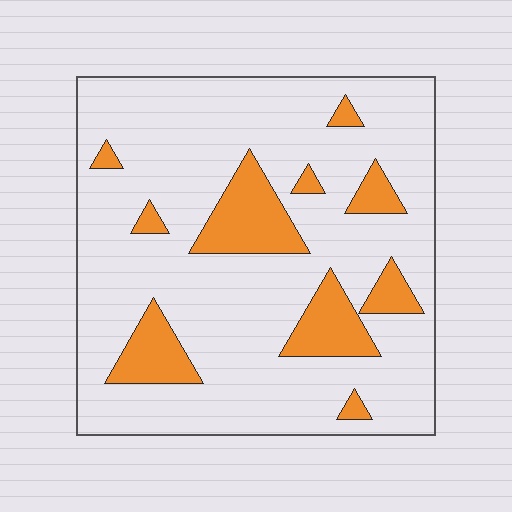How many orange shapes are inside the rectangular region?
10.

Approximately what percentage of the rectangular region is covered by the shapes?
Approximately 15%.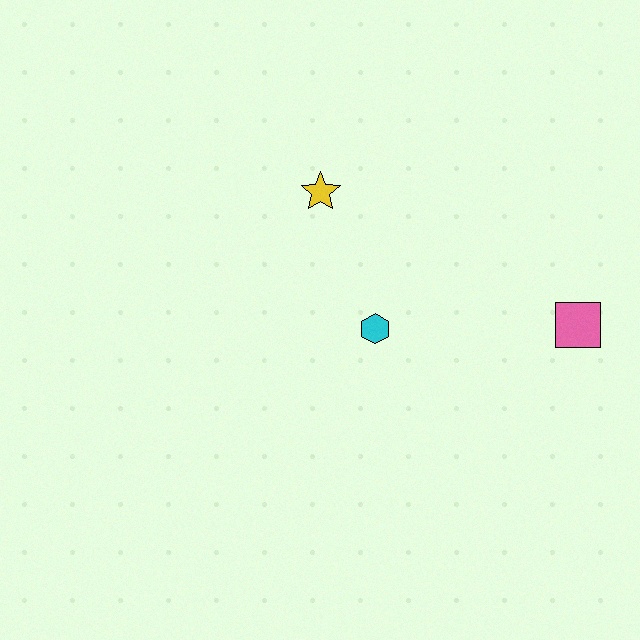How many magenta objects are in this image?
There are no magenta objects.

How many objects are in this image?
There are 3 objects.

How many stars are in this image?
There is 1 star.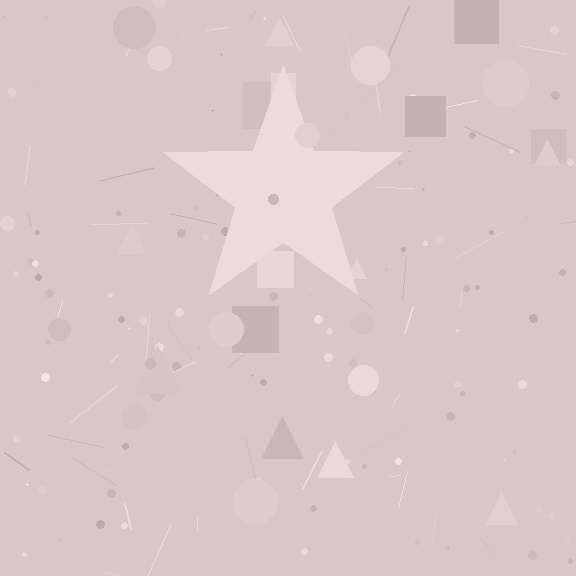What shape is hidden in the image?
A star is hidden in the image.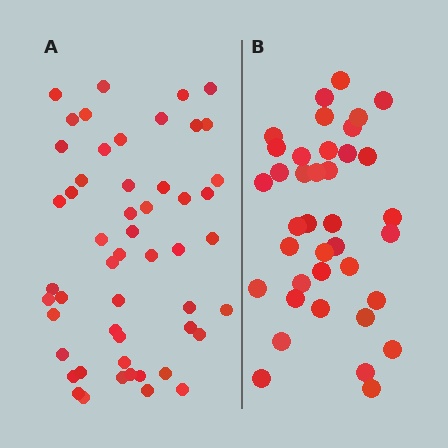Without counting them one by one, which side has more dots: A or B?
Region A (the left region) has more dots.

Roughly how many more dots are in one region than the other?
Region A has approximately 15 more dots than region B.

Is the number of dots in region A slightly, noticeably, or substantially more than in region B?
Region A has noticeably more, but not dramatically so. The ratio is roughly 1.4 to 1.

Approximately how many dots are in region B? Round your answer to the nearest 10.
About 40 dots. (The exact count is 38, which rounds to 40.)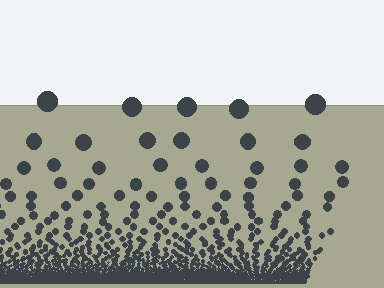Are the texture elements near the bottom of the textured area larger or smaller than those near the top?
Smaller. The gradient is inverted — elements near the bottom are smaller and denser.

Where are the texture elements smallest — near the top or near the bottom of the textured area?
Near the bottom.